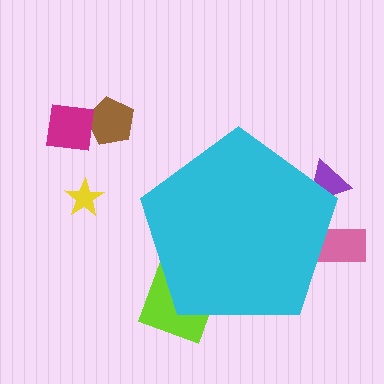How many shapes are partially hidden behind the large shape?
3 shapes are partially hidden.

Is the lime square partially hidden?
Yes, the lime square is partially hidden behind the cyan pentagon.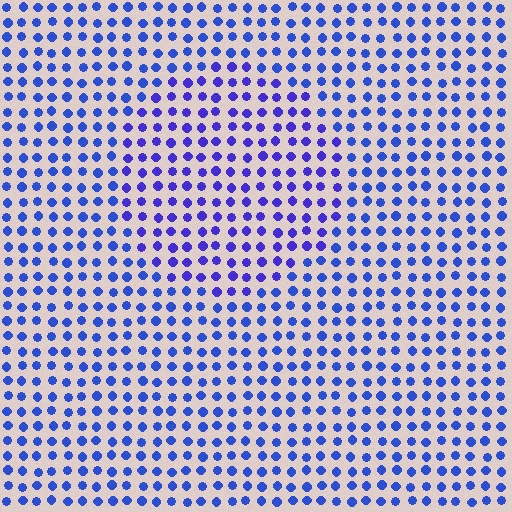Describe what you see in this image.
The image is filled with small blue elements in a uniform arrangement. A circle-shaped region is visible where the elements are tinted to a slightly different hue, forming a subtle color boundary.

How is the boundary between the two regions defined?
The boundary is defined purely by a slight shift in hue (about 21 degrees). Spacing, size, and orientation are identical on both sides.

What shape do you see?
I see a circle.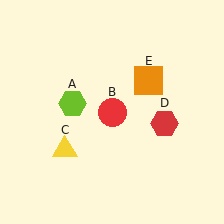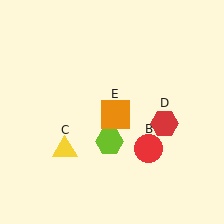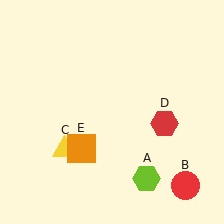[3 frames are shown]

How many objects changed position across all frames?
3 objects changed position: lime hexagon (object A), red circle (object B), orange square (object E).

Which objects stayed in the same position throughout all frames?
Yellow triangle (object C) and red hexagon (object D) remained stationary.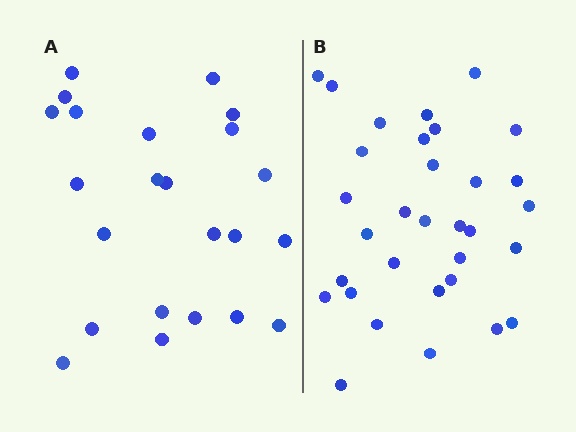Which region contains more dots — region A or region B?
Region B (the right region) has more dots.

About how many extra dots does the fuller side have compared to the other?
Region B has roughly 8 or so more dots than region A.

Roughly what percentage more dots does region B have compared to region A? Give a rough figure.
About 40% more.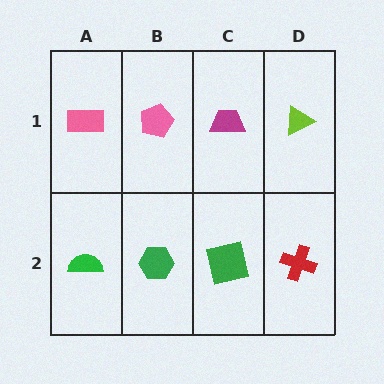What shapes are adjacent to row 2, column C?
A magenta trapezoid (row 1, column C), a green hexagon (row 2, column B), a red cross (row 2, column D).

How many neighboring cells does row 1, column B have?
3.